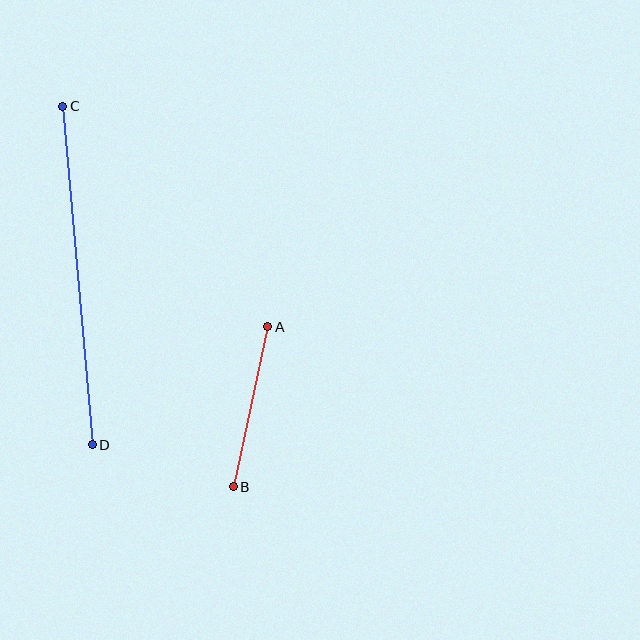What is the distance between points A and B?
The distance is approximately 164 pixels.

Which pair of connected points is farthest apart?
Points C and D are farthest apart.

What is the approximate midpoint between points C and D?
The midpoint is at approximately (78, 275) pixels.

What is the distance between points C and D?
The distance is approximately 339 pixels.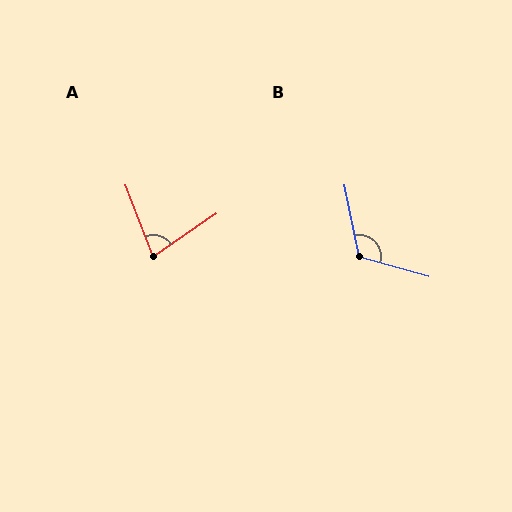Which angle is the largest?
B, at approximately 117 degrees.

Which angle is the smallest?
A, at approximately 77 degrees.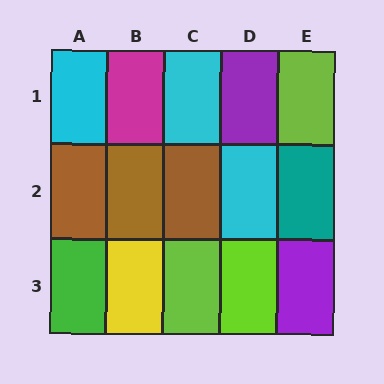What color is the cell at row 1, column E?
Lime.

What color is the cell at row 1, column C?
Cyan.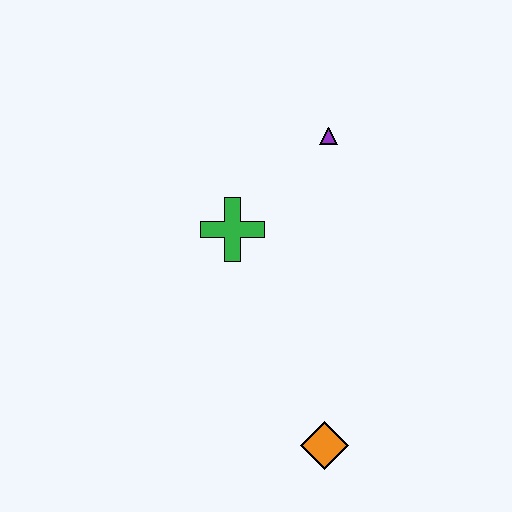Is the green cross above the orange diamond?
Yes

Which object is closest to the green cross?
The purple triangle is closest to the green cross.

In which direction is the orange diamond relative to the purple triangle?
The orange diamond is below the purple triangle.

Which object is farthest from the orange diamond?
The purple triangle is farthest from the orange diamond.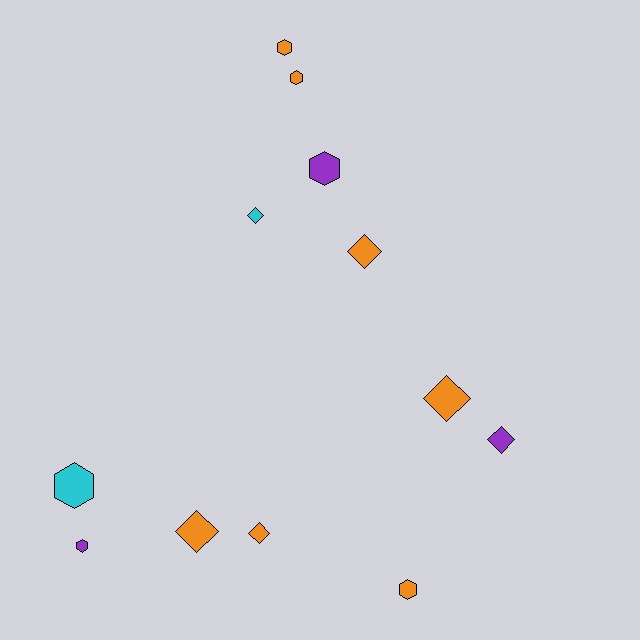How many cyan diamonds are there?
There is 1 cyan diamond.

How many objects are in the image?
There are 12 objects.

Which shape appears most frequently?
Hexagon, with 6 objects.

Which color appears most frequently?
Orange, with 7 objects.